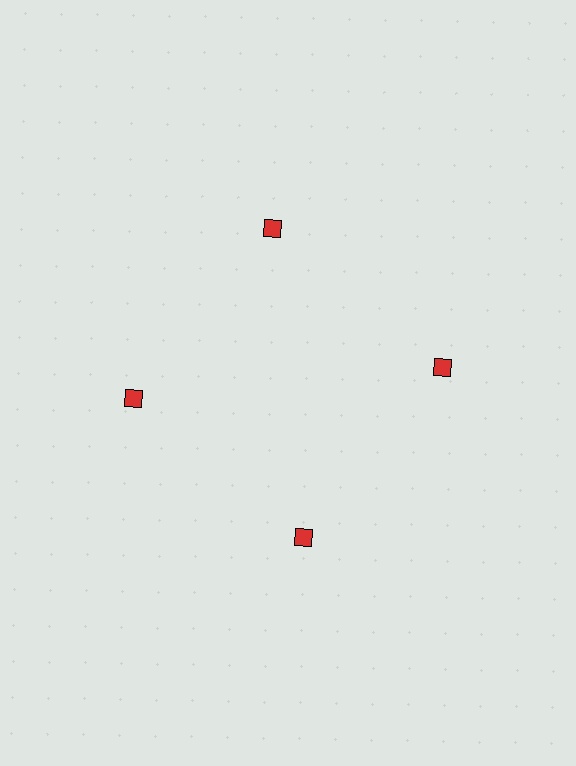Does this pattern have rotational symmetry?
Yes, this pattern has 4-fold rotational symmetry. It looks the same after rotating 90 degrees around the center.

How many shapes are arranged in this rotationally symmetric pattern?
There are 4 shapes, arranged in 4 groups of 1.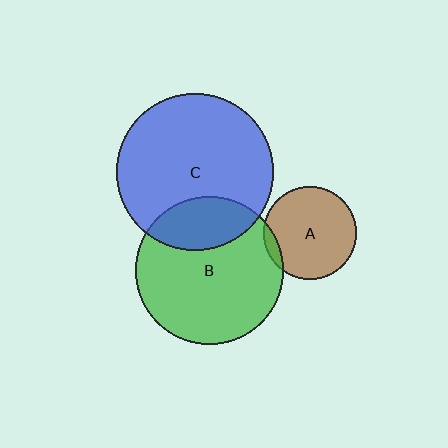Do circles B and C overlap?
Yes.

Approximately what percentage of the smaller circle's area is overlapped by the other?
Approximately 25%.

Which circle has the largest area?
Circle C (blue).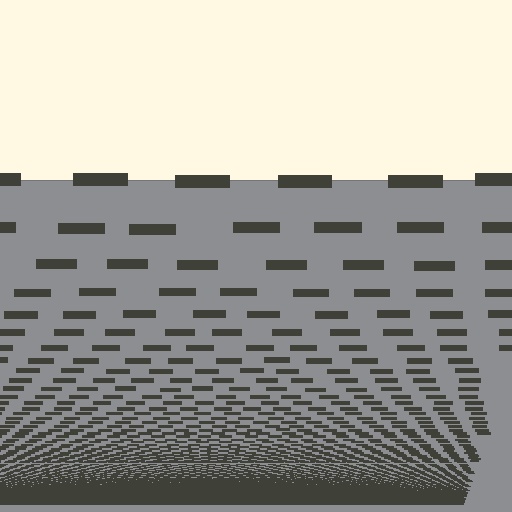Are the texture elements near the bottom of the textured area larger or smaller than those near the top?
Smaller. The gradient is inverted — elements near the bottom are smaller and denser.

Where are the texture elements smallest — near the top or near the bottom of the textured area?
Near the bottom.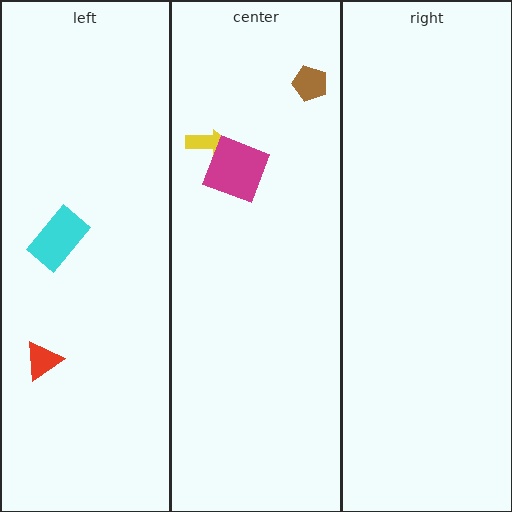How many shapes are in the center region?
3.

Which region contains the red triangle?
The left region.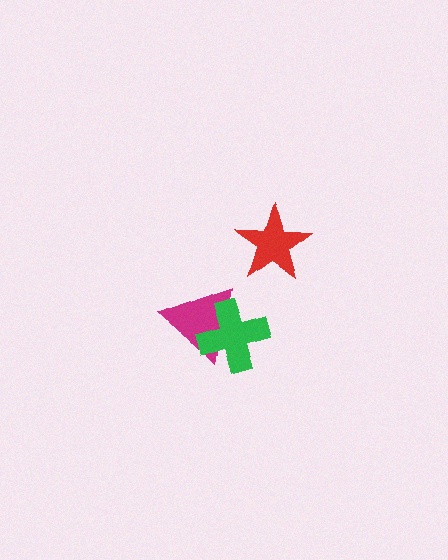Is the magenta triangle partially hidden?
Yes, it is partially covered by another shape.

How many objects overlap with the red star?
0 objects overlap with the red star.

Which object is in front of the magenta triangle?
The green cross is in front of the magenta triangle.